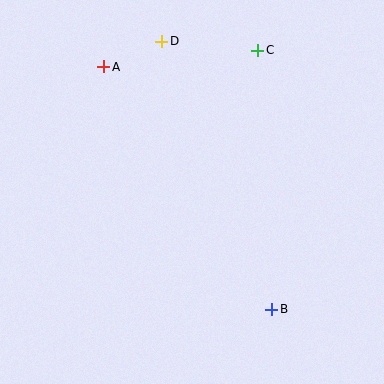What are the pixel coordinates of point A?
Point A is at (104, 67).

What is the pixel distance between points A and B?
The distance between A and B is 295 pixels.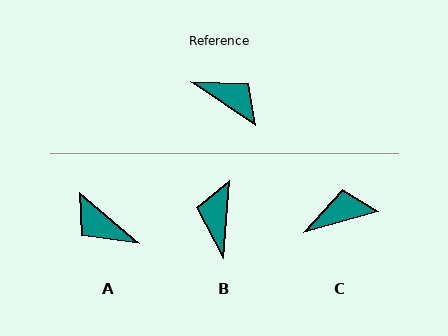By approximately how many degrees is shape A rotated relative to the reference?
Approximately 174 degrees counter-clockwise.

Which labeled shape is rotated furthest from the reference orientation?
A, about 174 degrees away.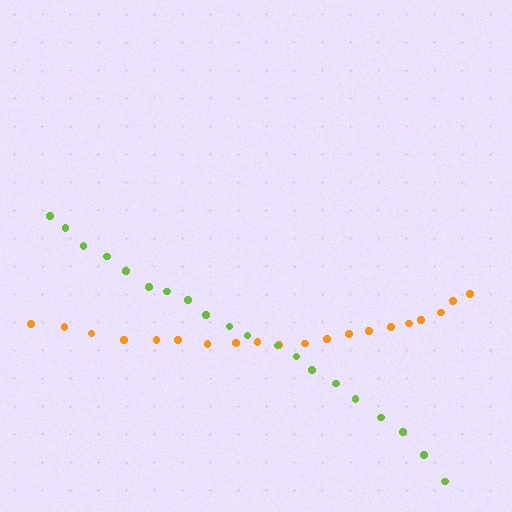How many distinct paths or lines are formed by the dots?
There are 2 distinct paths.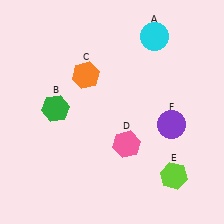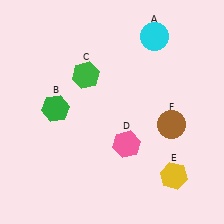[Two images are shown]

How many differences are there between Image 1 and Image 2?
There are 3 differences between the two images.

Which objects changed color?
C changed from orange to green. E changed from lime to yellow. F changed from purple to brown.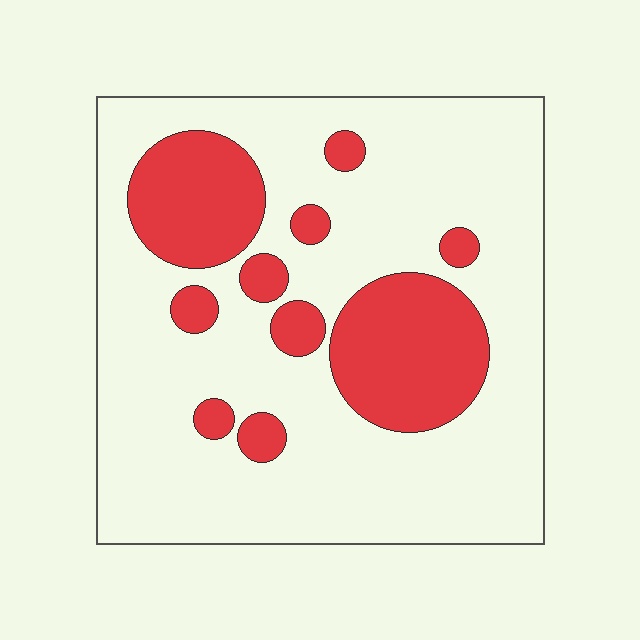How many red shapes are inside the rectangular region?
10.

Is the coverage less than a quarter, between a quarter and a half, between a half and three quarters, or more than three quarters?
Less than a quarter.